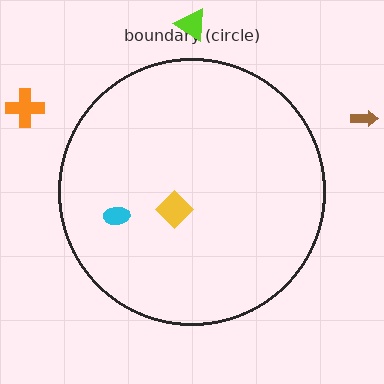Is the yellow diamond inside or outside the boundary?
Inside.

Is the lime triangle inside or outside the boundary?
Outside.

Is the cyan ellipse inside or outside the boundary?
Inside.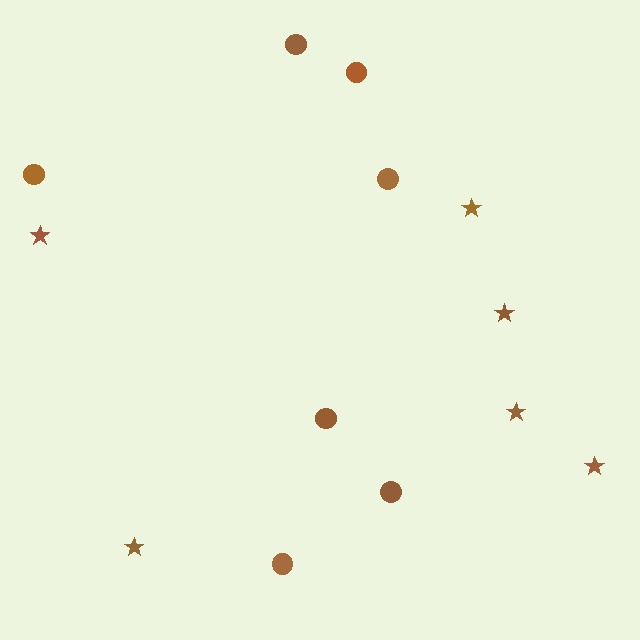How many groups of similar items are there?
There are 2 groups: one group of stars (6) and one group of circles (7).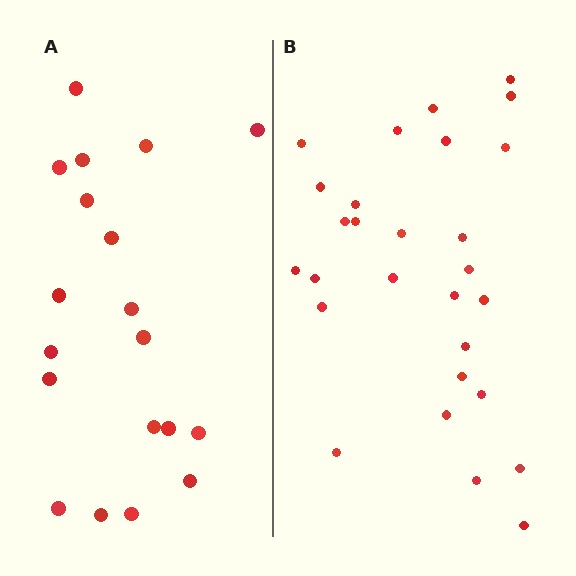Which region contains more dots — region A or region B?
Region B (the right region) has more dots.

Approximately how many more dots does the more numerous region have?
Region B has roughly 8 or so more dots than region A.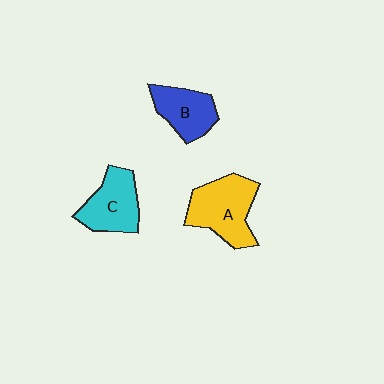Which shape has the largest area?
Shape A (yellow).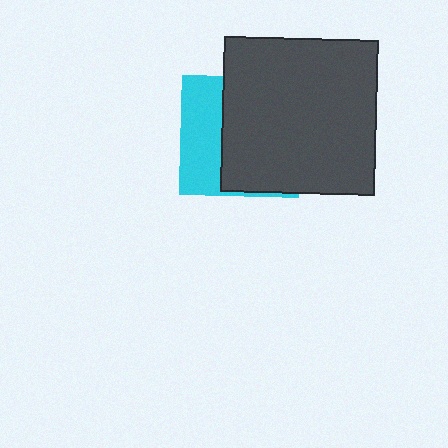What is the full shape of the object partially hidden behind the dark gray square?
The partially hidden object is a cyan square.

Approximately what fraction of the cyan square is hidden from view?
Roughly 63% of the cyan square is hidden behind the dark gray square.